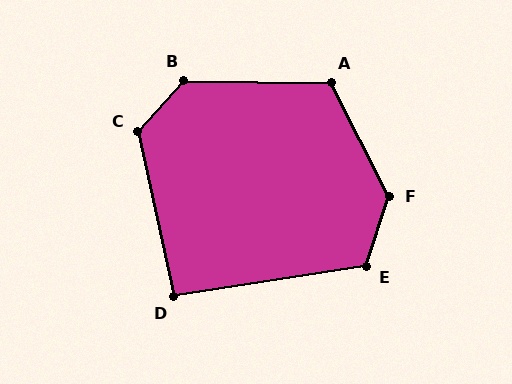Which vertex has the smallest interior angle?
D, at approximately 93 degrees.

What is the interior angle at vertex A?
Approximately 118 degrees (obtuse).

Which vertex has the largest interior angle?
F, at approximately 135 degrees.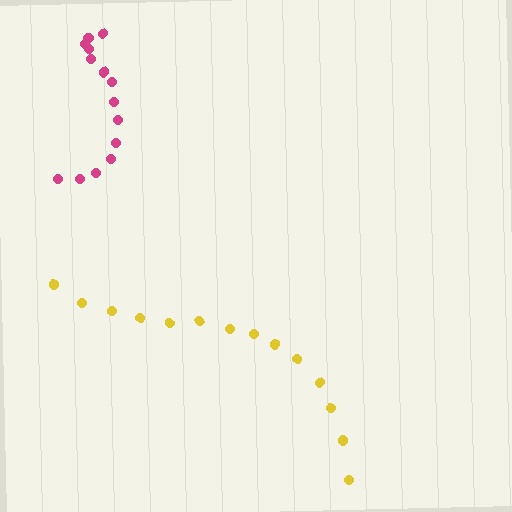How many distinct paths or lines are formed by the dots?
There are 2 distinct paths.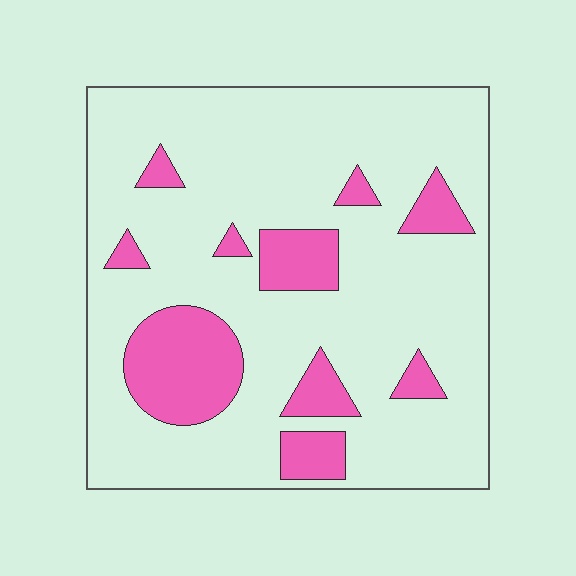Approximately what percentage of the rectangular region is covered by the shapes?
Approximately 20%.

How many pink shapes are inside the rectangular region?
10.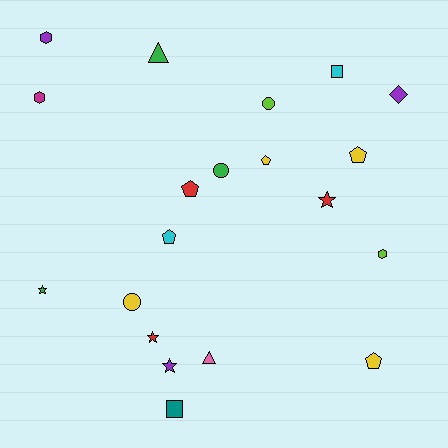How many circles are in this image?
There are 3 circles.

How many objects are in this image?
There are 20 objects.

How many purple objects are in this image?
There are 3 purple objects.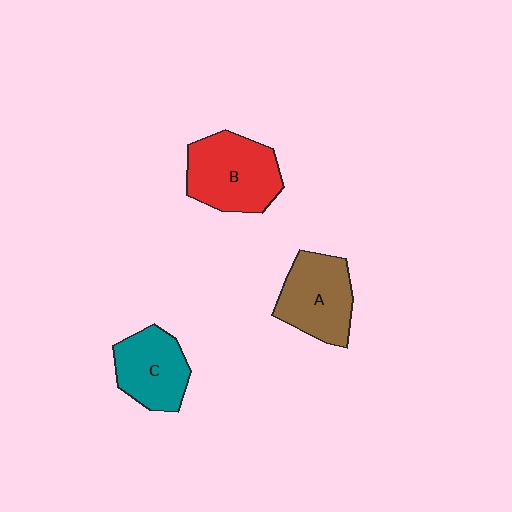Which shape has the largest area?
Shape B (red).